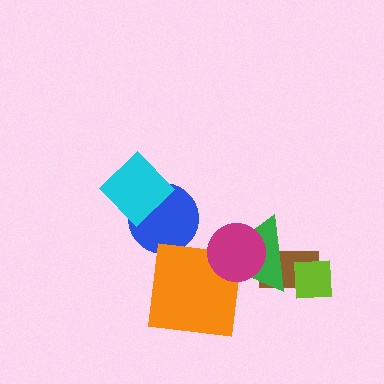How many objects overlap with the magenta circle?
2 objects overlap with the magenta circle.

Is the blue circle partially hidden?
Yes, it is partially covered by another shape.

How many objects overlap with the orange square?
2 objects overlap with the orange square.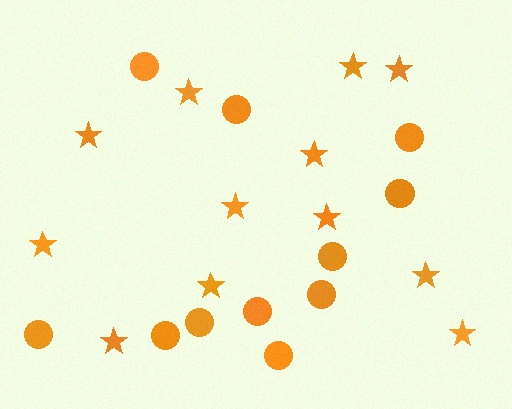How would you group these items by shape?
There are 2 groups: one group of stars (12) and one group of circles (11).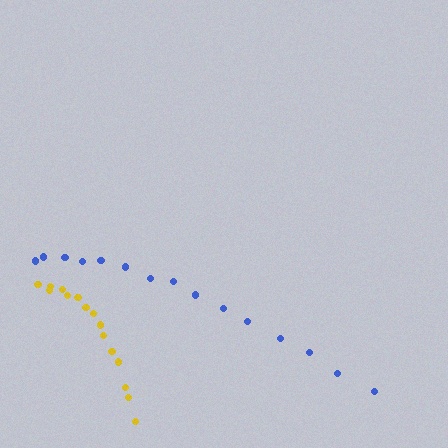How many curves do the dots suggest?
There are 2 distinct paths.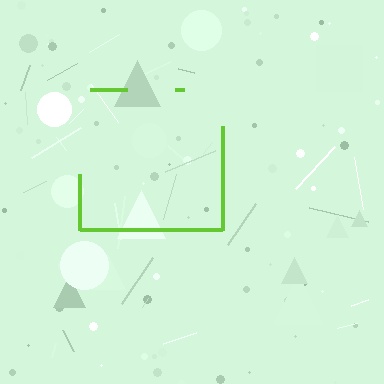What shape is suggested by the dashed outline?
The dashed outline suggests a square.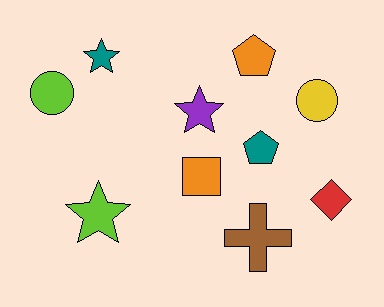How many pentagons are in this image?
There are 2 pentagons.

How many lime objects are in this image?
There are 2 lime objects.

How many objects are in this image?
There are 10 objects.